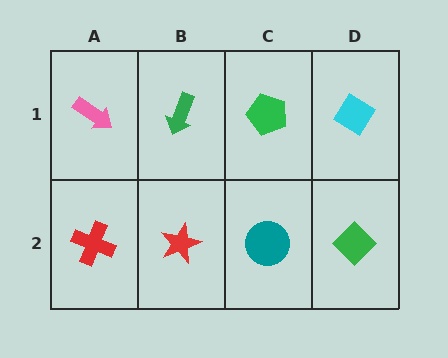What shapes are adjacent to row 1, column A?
A red cross (row 2, column A), a green arrow (row 1, column B).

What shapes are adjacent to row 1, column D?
A green diamond (row 2, column D), a green pentagon (row 1, column C).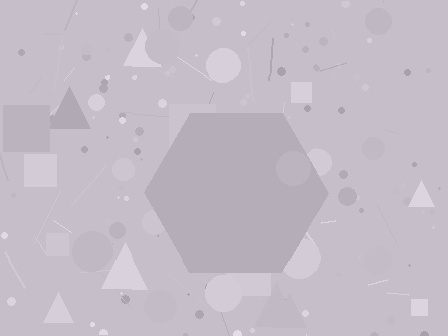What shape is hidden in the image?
A hexagon is hidden in the image.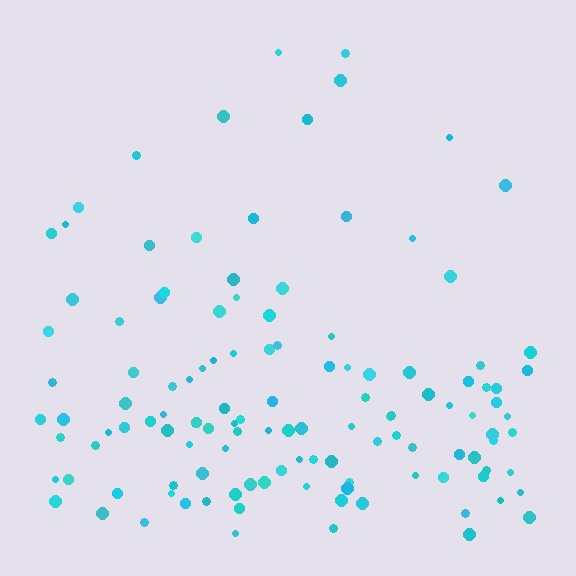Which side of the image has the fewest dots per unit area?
The top.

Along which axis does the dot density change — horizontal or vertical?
Vertical.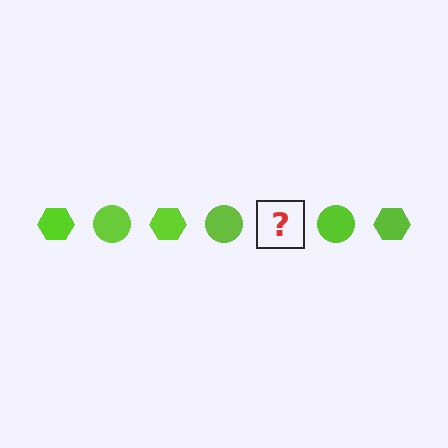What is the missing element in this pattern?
The missing element is a lime hexagon.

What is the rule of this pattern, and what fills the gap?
The rule is that the pattern cycles through hexagon, circle shapes in lime. The gap should be filled with a lime hexagon.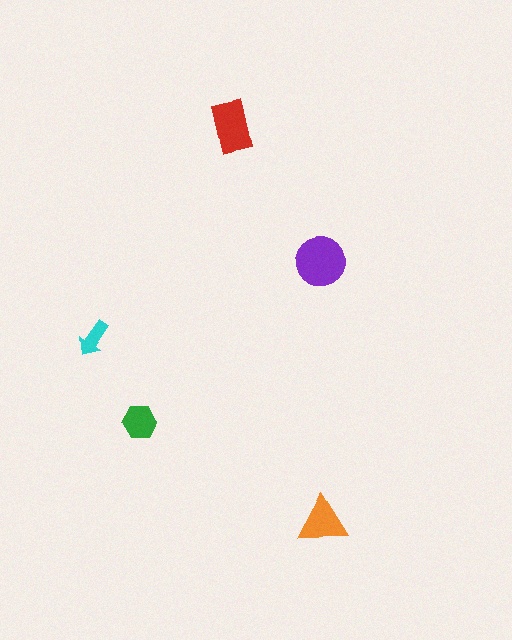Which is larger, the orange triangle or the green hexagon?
The orange triangle.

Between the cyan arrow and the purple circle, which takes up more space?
The purple circle.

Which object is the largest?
The purple circle.